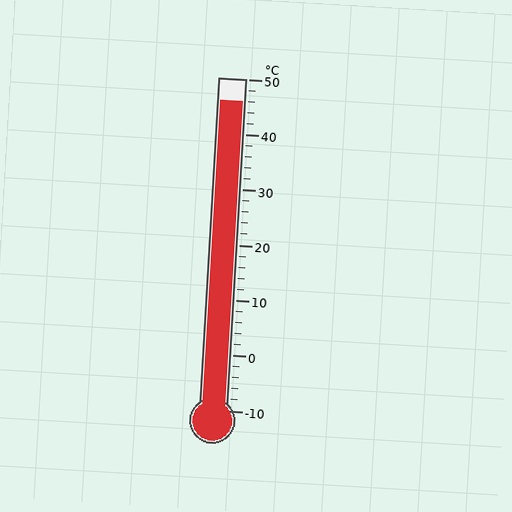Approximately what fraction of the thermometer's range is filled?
The thermometer is filled to approximately 95% of its range.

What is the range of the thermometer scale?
The thermometer scale ranges from -10°C to 50°C.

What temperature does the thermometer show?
The thermometer shows approximately 46°C.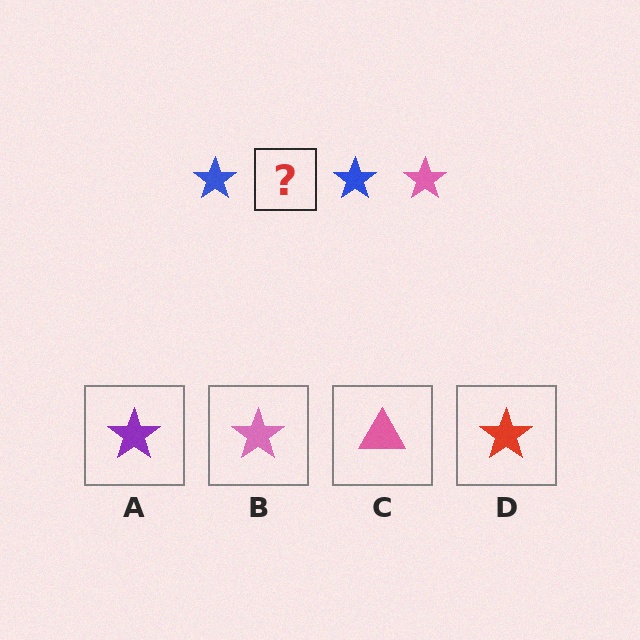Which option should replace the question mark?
Option B.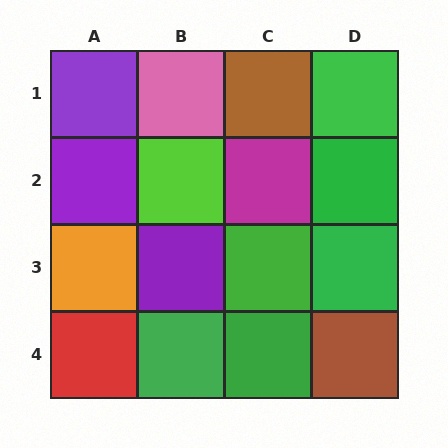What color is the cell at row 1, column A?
Purple.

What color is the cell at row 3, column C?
Green.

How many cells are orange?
1 cell is orange.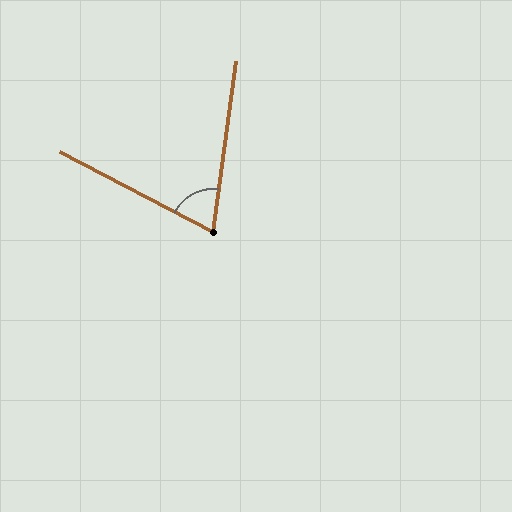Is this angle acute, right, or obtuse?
It is acute.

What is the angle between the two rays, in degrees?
Approximately 70 degrees.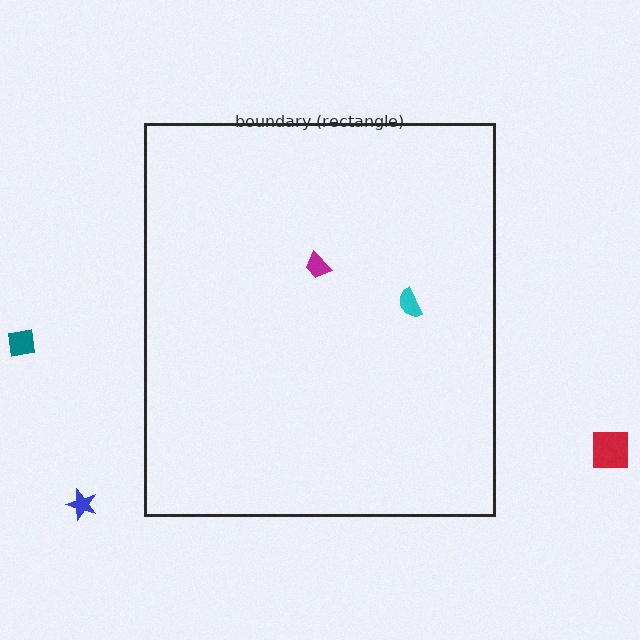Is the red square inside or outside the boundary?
Outside.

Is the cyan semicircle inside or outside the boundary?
Inside.